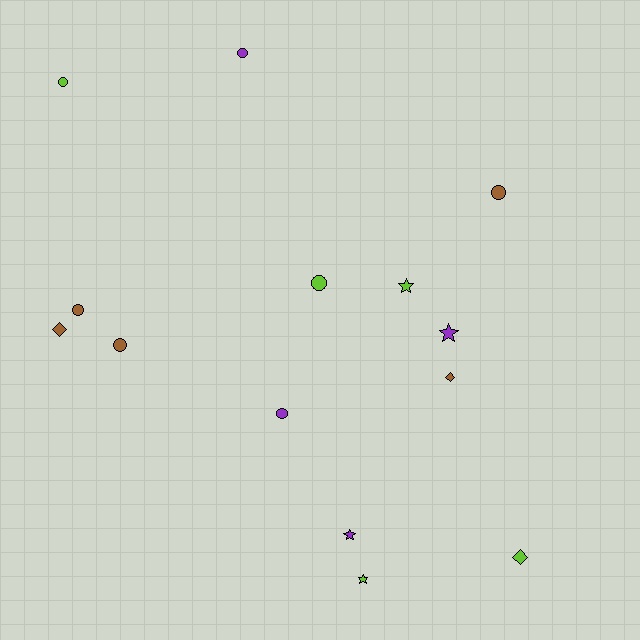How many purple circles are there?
There are 2 purple circles.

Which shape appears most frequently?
Circle, with 7 objects.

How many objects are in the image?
There are 14 objects.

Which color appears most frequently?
Brown, with 5 objects.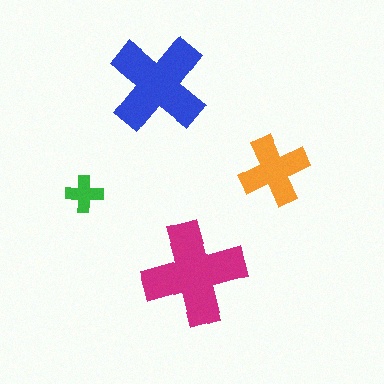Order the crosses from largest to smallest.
the magenta one, the blue one, the orange one, the green one.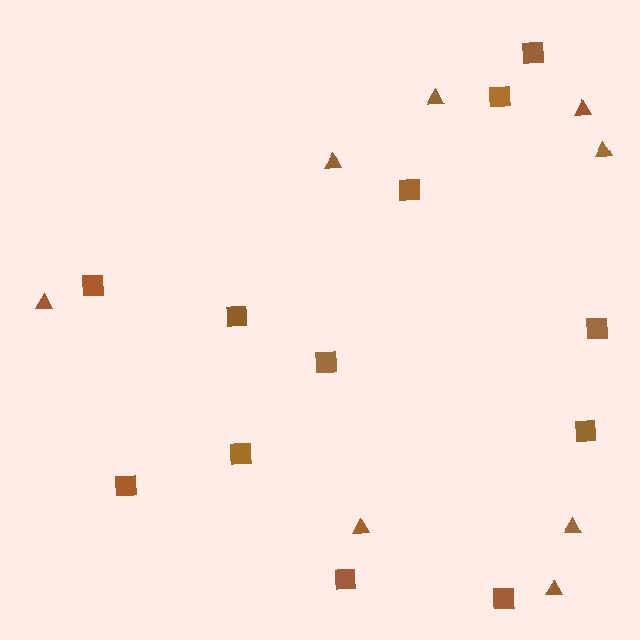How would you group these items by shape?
There are 2 groups: one group of squares (12) and one group of triangles (8).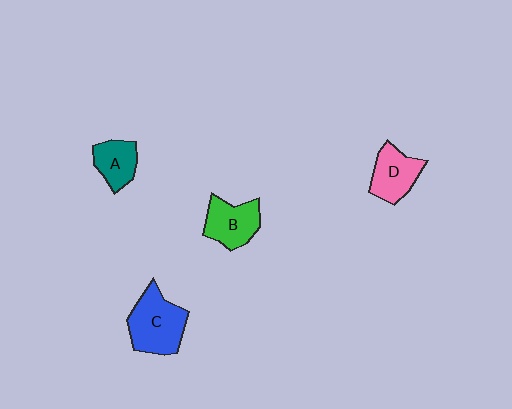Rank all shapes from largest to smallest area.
From largest to smallest: C (blue), B (green), D (pink), A (teal).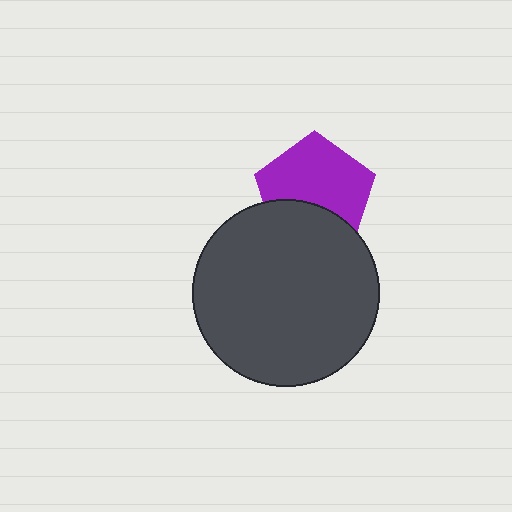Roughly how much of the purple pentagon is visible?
Most of it is visible (roughly 66%).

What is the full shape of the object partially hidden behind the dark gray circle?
The partially hidden object is a purple pentagon.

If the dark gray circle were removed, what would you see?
You would see the complete purple pentagon.